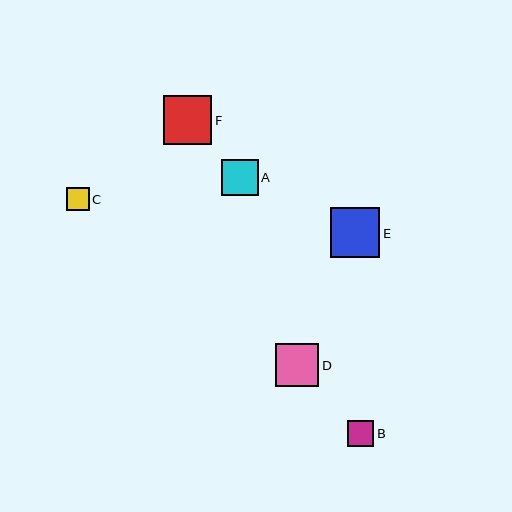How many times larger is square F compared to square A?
Square F is approximately 1.3 times the size of square A.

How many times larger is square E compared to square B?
Square E is approximately 1.9 times the size of square B.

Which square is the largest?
Square E is the largest with a size of approximately 50 pixels.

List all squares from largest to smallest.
From largest to smallest: E, F, D, A, B, C.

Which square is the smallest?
Square C is the smallest with a size of approximately 23 pixels.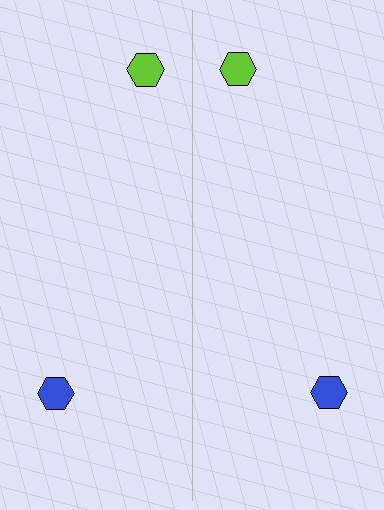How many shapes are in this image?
There are 4 shapes in this image.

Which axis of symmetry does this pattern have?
The pattern has a vertical axis of symmetry running through the center of the image.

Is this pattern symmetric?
Yes, this pattern has bilateral (reflection) symmetry.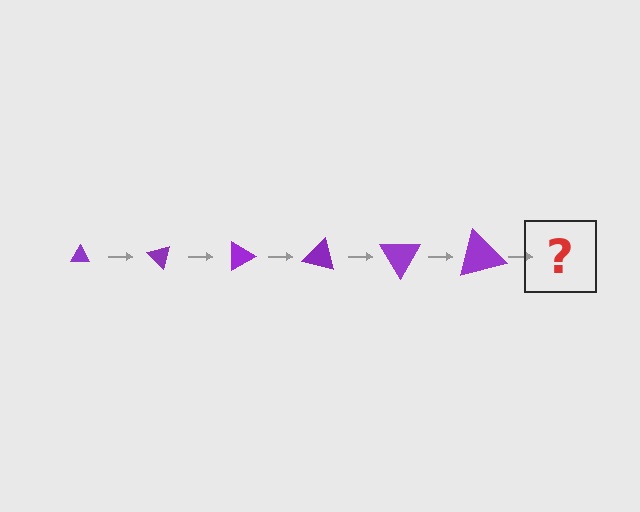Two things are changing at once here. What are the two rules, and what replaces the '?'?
The two rules are that the triangle grows larger each step and it rotates 45 degrees each step. The '?' should be a triangle, larger than the previous one and rotated 270 degrees from the start.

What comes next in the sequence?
The next element should be a triangle, larger than the previous one and rotated 270 degrees from the start.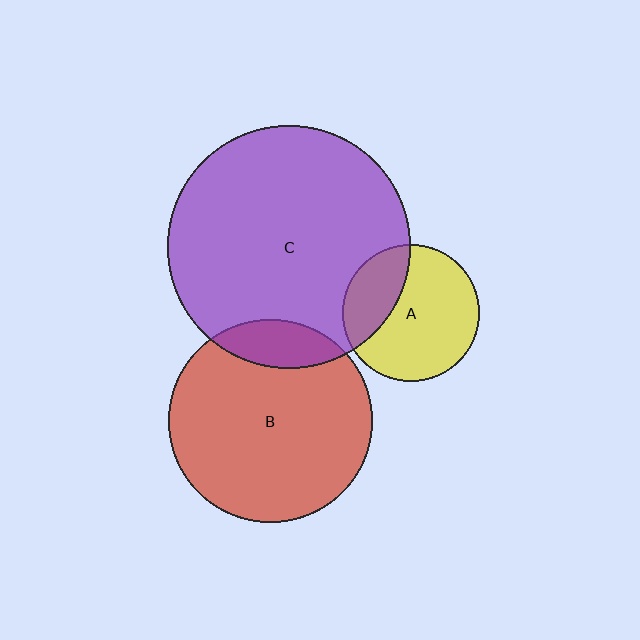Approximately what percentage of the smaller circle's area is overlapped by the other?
Approximately 30%.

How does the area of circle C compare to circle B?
Approximately 1.4 times.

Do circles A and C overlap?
Yes.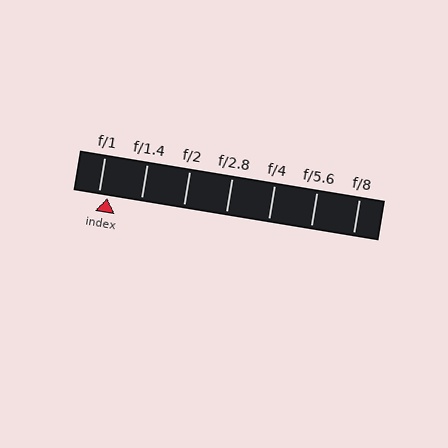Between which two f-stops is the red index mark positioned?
The index mark is between f/1 and f/1.4.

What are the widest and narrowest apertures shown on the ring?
The widest aperture shown is f/1 and the narrowest is f/8.